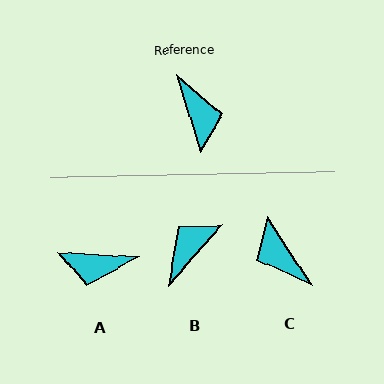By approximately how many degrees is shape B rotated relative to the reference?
Approximately 121 degrees counter-clockwise.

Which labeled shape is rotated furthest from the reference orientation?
C, about 164 degrees away.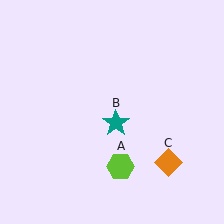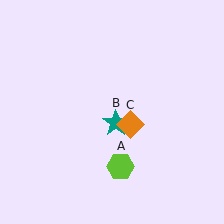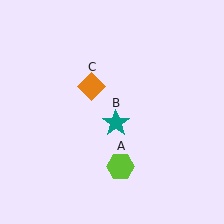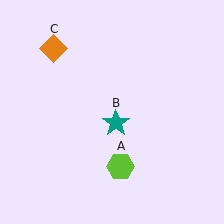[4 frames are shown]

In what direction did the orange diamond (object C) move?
The orange diamond (object C) moved up and to the left.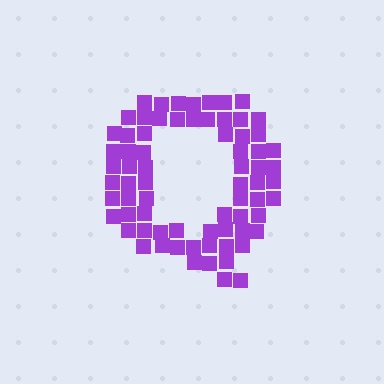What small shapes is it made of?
It is made of small squares.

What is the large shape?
The large shape is the letter Q.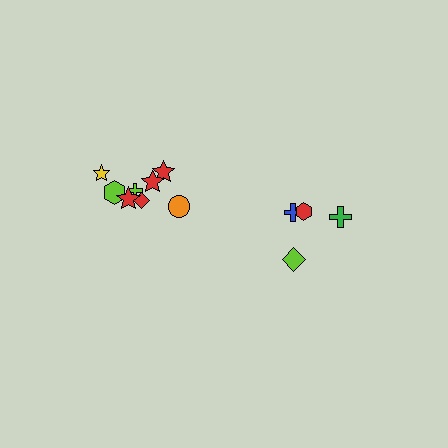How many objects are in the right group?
There are 4 objects.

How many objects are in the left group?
There are 8 objects.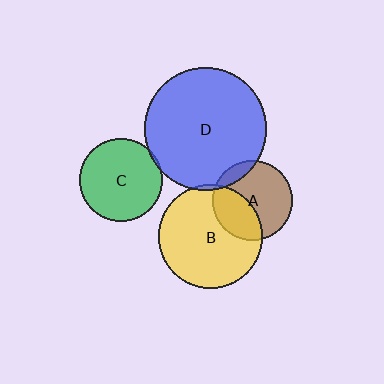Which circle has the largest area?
Circle D (blue).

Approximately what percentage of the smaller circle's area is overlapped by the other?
Approximately 35%.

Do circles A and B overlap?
Yes.